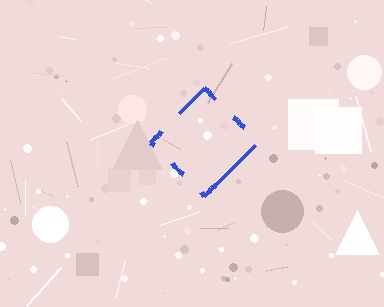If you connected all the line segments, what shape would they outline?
They would outline a diamond.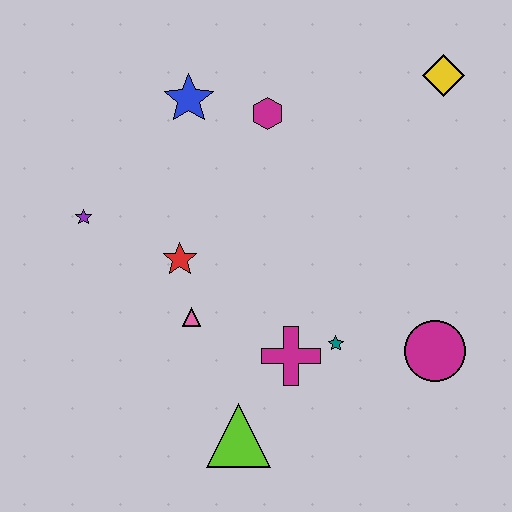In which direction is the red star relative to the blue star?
The red star is below the blue star.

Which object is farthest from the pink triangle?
The yellow diamond is farthest from the pink triangle.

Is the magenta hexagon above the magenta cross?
Yes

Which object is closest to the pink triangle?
The red star is closest to the pink triangle.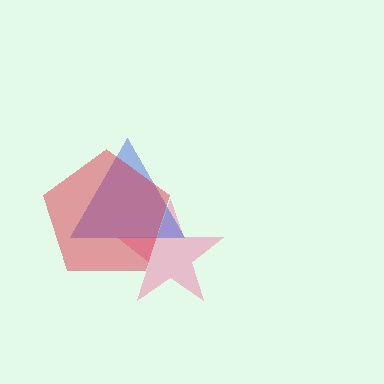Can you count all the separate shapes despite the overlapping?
Yes, there are 3 separate shapes.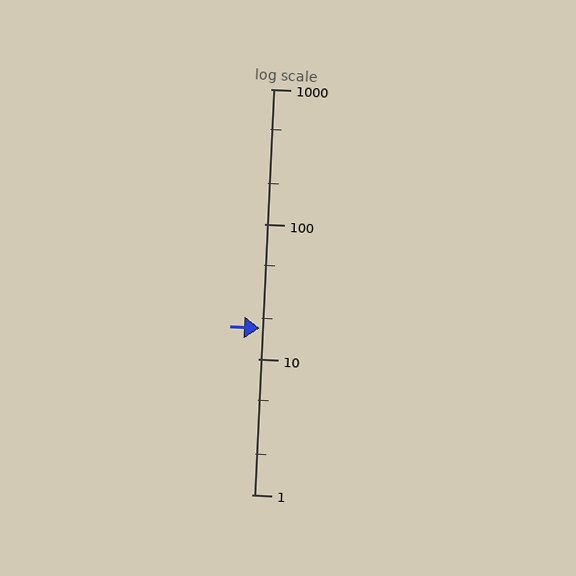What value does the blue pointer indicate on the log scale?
The pointer indicates approximately 17.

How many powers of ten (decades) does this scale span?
The scale spans 3 decades, from 1 to 1000.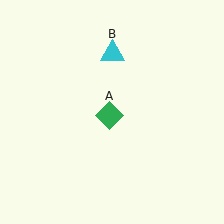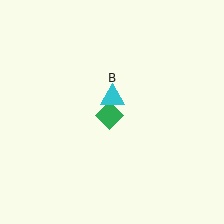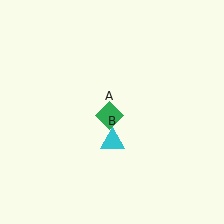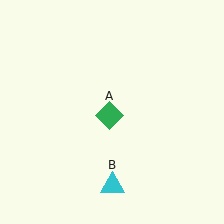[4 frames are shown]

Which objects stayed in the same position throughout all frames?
Green diamond (object A) remained stationary.